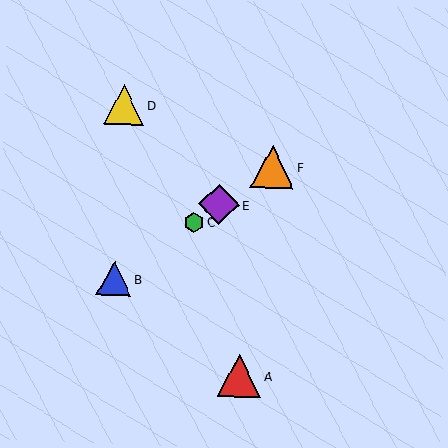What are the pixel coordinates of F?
Object F is at (272, 167).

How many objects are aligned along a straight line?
4 objects (B, C, E, F) are aligned along a straight line.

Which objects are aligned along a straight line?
Objects B, C, E, F are aligned along a straight line.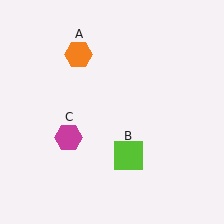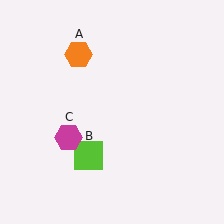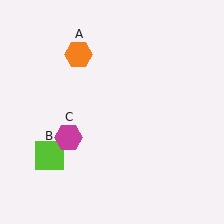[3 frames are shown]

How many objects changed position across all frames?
1 object changed position: lime square (object B).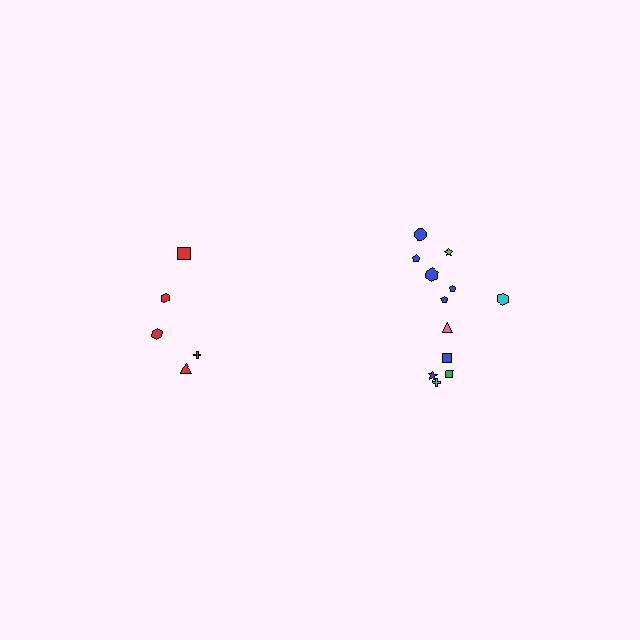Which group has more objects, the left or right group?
The right group.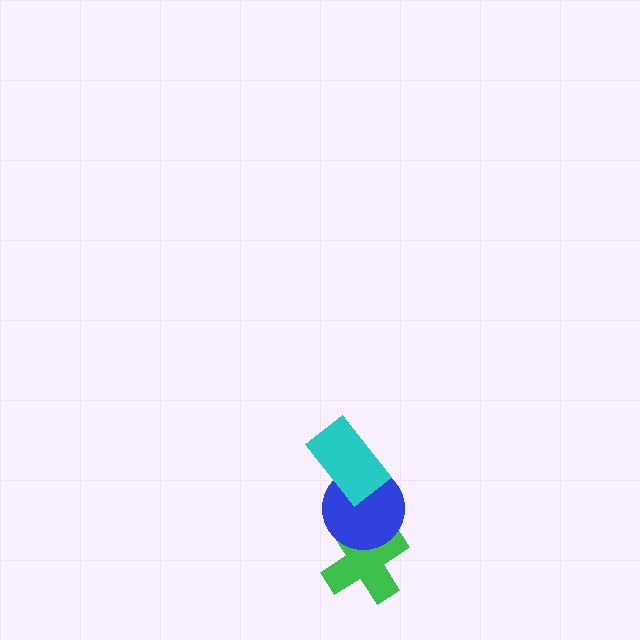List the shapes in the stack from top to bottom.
From top to bottom: the cyan rectangle, the blue circle, the green cross.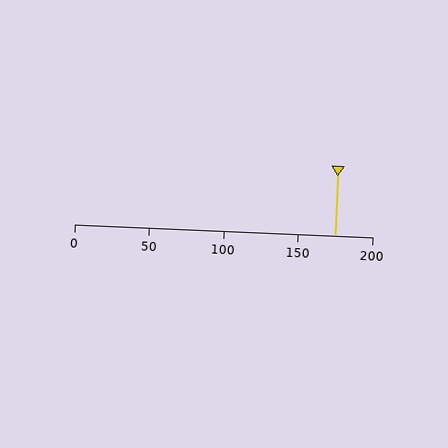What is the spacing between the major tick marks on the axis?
The major ticks are spaced 50 apart.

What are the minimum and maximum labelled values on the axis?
The axis runs from 0 to 200.